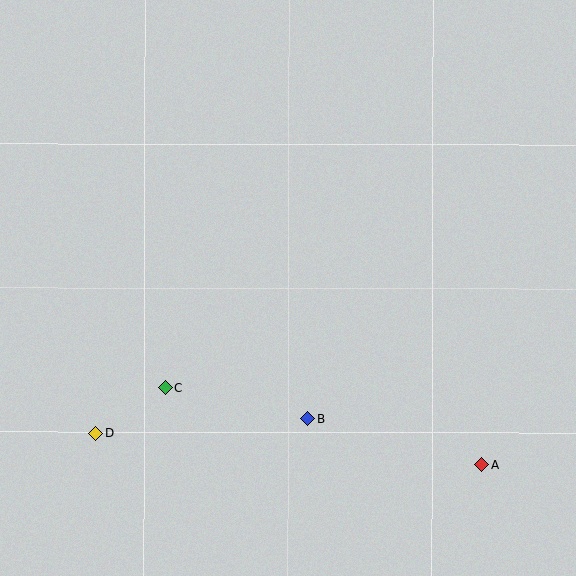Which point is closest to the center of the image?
Point B at (308, 419) is closest to the center.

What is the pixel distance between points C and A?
The distance between C and A is 326 pixels.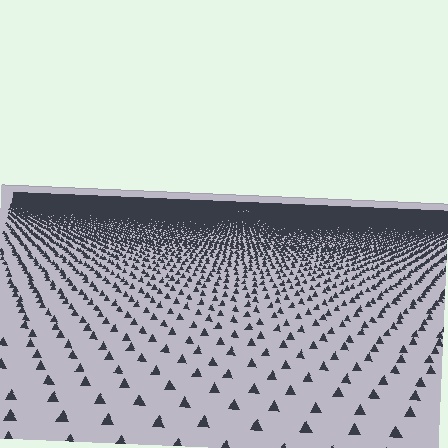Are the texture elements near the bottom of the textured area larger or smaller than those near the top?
Larger. Near the bottom, elements are closer to the viewer and appear at a bigger on-screen size.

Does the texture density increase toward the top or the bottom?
Density increases toward the top.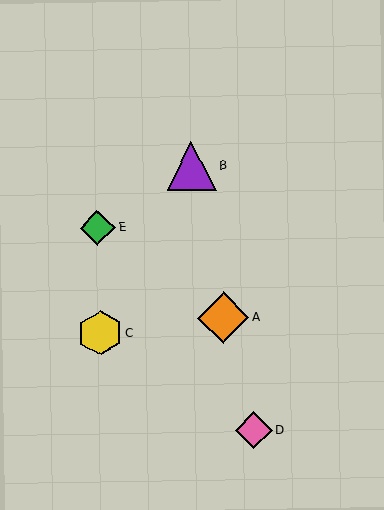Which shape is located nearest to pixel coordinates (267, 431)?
The pink diamond (labeled D) at (254, 430) is nearest to that location.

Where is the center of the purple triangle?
The center of the purple triangle is at (192, 166).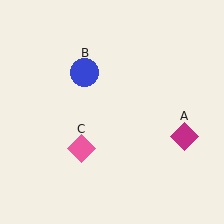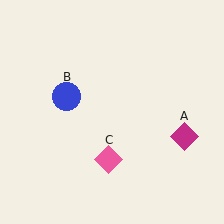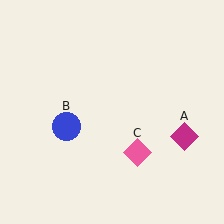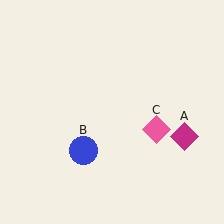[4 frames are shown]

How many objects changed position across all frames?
2 objects changed position: blue circle (object B), pink diamond (object C).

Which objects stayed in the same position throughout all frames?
Magenta diamond (object A) remained stationary.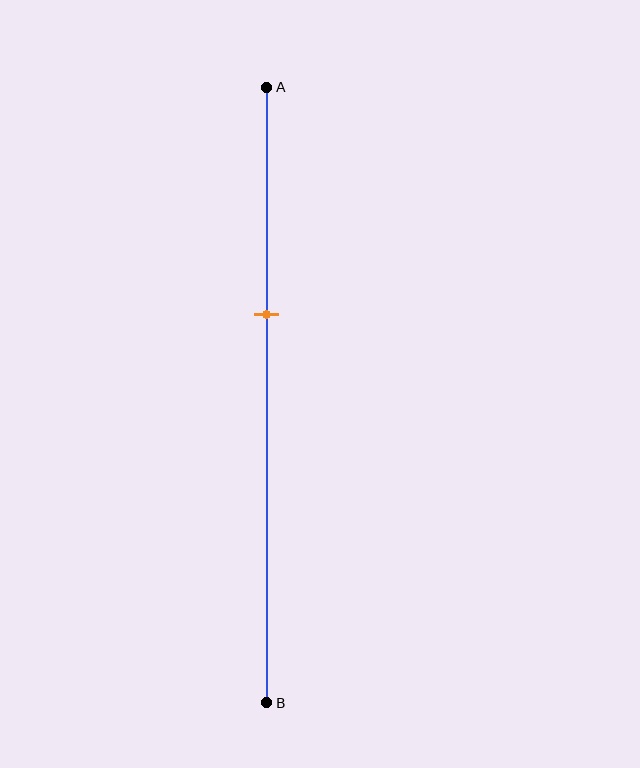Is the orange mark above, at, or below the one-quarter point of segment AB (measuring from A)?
The orange mark is below the one-quarter point of segment AB.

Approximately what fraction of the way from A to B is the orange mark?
The orange mark is approximately 35% of the way from A to B.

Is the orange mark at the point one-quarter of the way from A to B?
No, the mark is at about 35% from A, not at the 25% one-quarter point.